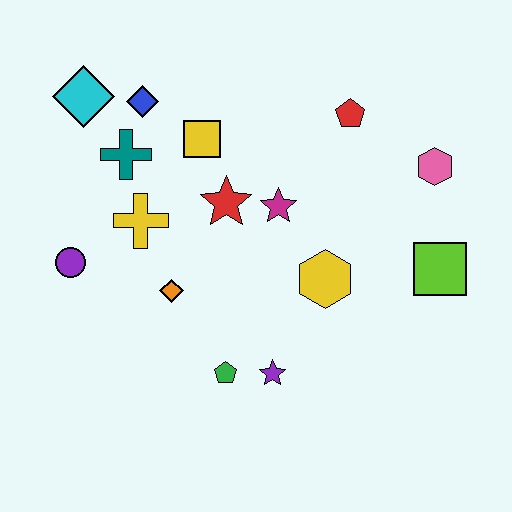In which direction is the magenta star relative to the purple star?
The magenta star is above the purple star.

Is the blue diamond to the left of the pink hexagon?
Yes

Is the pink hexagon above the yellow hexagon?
Yes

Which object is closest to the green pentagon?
The purple star is closest to the green pentagon.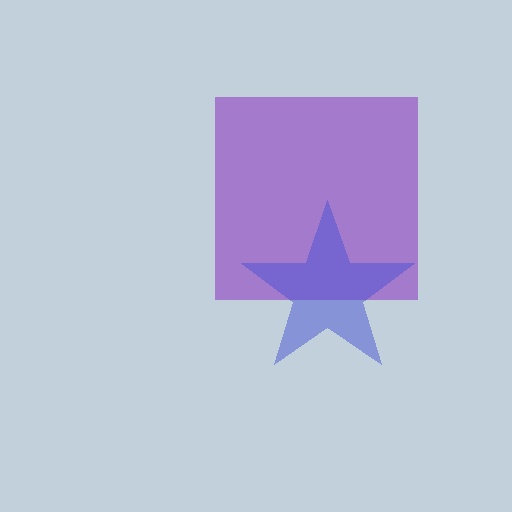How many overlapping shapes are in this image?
There are 2 overlapping shapes in the image.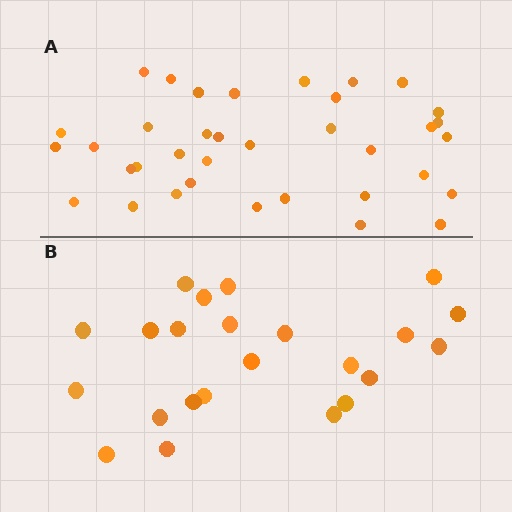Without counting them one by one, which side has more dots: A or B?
Region A (the top region) has more dots.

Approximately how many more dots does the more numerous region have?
Region A has approximately 15 more dots than region B.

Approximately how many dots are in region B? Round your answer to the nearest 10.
About 20 dots. (The exact count is 23, which rounds to 20.)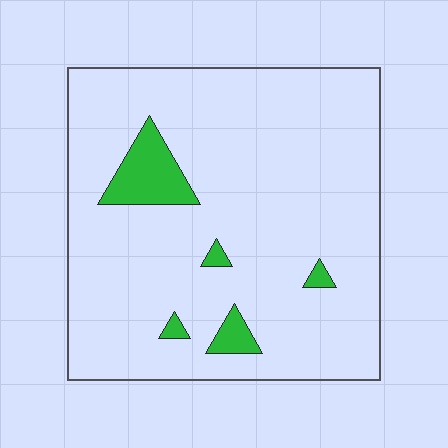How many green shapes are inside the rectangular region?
5.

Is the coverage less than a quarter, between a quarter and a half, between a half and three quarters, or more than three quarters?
Less than a quarter.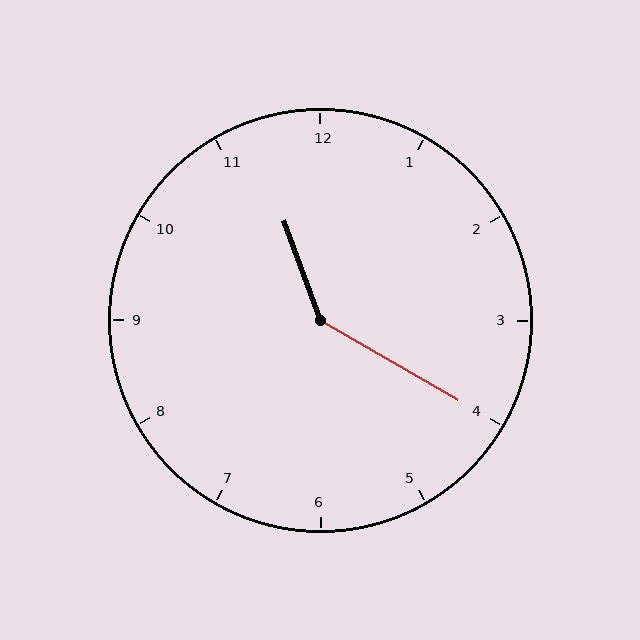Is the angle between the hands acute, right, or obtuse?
It is obtuse.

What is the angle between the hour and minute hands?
Approximately 140 degrees.